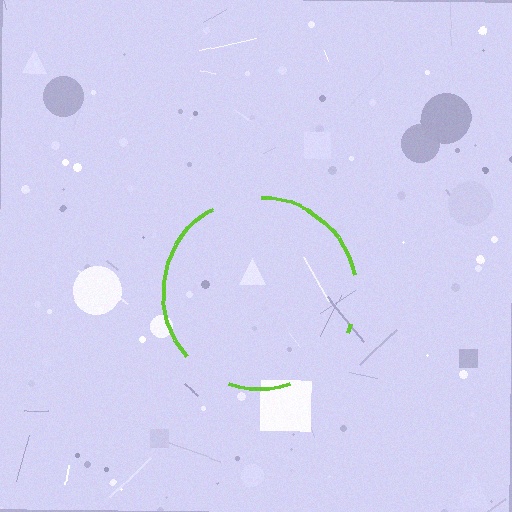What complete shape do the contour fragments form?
The contour fragments form a circle.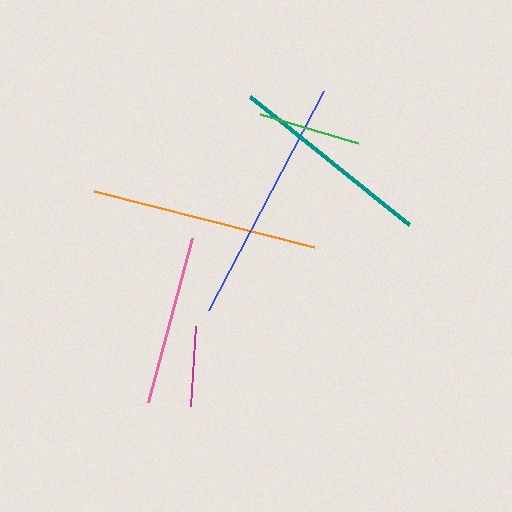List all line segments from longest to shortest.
From longest to shortest: blue, orange, teal, pink, green, magenta.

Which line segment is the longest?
The blue line is the longest at approximately 248 pixels.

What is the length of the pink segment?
The pink segment is approximately 169 pixels long.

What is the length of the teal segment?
The teal segment is approximately 204 pixels long.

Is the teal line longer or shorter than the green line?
The teal line is longer than the green line.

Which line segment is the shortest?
The magenta line is the shortest at approximately 81 pixels.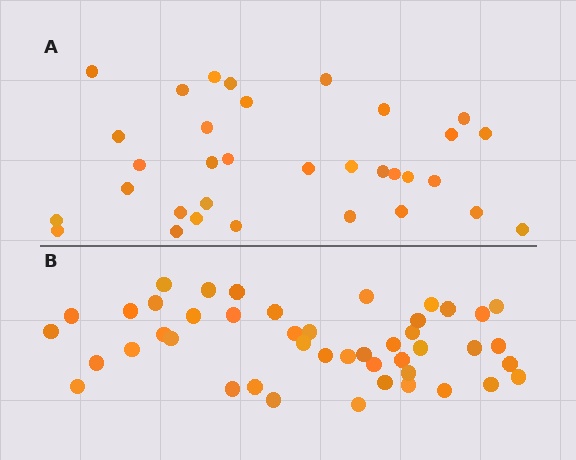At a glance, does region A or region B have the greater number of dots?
Region B (the bottom region) has more dots.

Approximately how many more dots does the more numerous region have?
Region B has roughly 12 or so more dots than region A.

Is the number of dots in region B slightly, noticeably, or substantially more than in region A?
Region B has noticeably more, but not dramatically so. The ratio is roughly 1.4 to 1.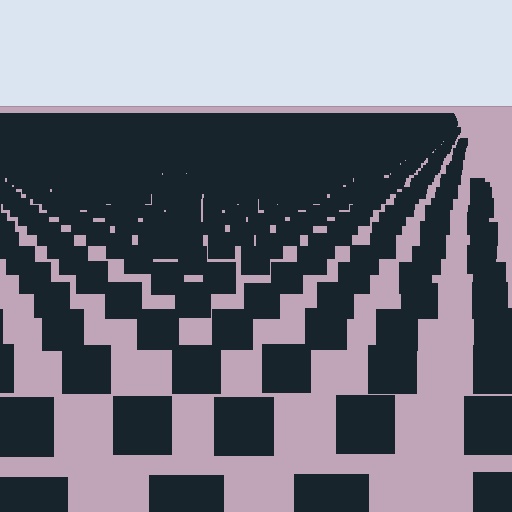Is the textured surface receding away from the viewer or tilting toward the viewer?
The surface is receding away from the viewer. Texture elements get smaller and denser toward the top.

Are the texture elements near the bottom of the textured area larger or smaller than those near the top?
Larger. Near the bottom, elements are closer to the viewer and appear at a bigger on-screen size.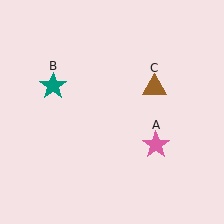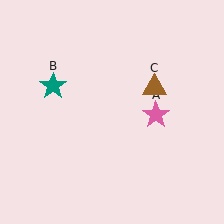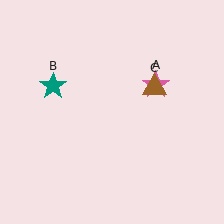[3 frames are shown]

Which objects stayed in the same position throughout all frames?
Teal star (object B) and brown triangle (object C) remained stationary.